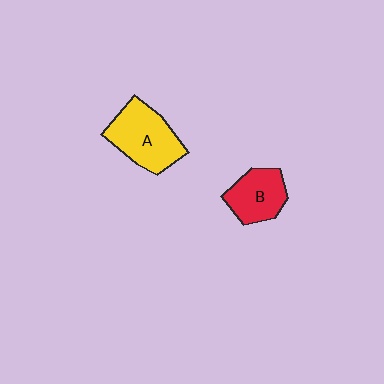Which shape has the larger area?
Shape A (yellow).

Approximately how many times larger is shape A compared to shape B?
Approximately 1.4 times.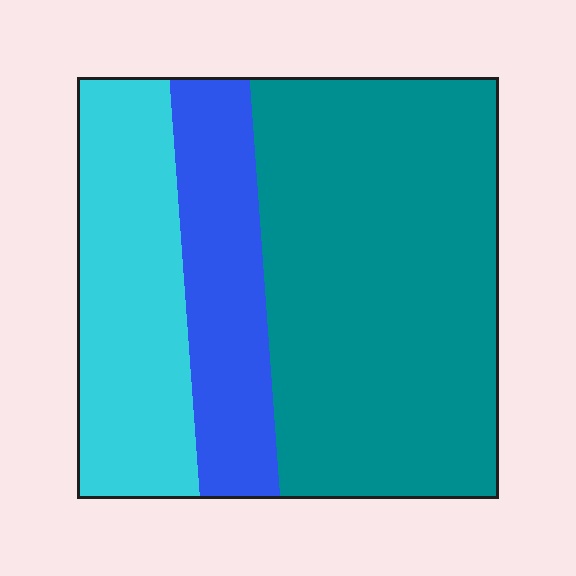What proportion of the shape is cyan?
Cyan covers around 25% of the shape.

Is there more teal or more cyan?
Teal.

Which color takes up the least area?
Blue, at roughly 20%.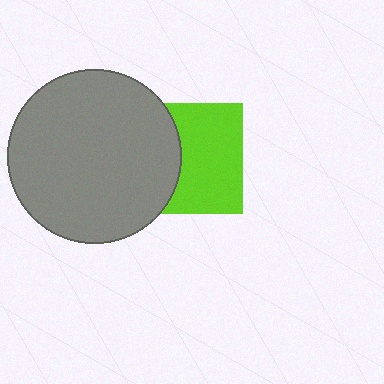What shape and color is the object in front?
The object in front is a gray circle.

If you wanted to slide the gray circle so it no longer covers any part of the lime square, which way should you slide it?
Slide it left — that is the most direct way to separate the two shapes.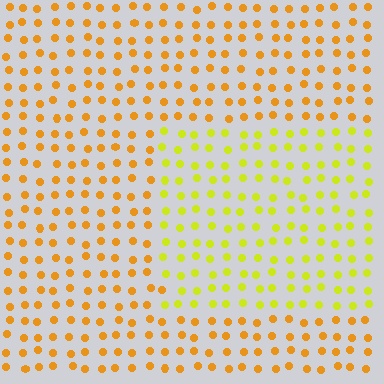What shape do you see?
I see a rectangle.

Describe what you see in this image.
The image is filled with small orange elements in a uniform arrangement. A rectangle-shaped region is visible where the elements are tinted to a slightly different hue, forming a subtle color boundary.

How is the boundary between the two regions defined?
The boundary is defined purely by a slight shift in hue (about 33 degrees). Spacing, size, and orientation are identical on both sides.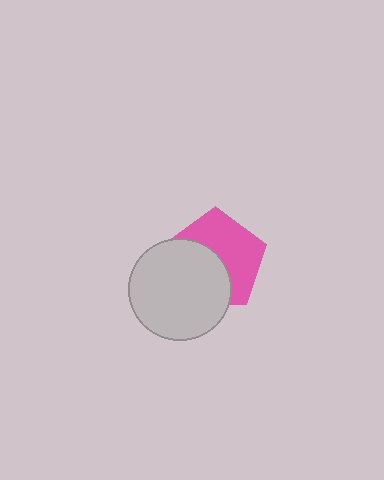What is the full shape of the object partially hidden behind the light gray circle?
The partially hidden object is a pink pentagon.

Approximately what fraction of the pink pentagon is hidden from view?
Roughly 48% of the pink pentagon is hidden behind the light gray circle.